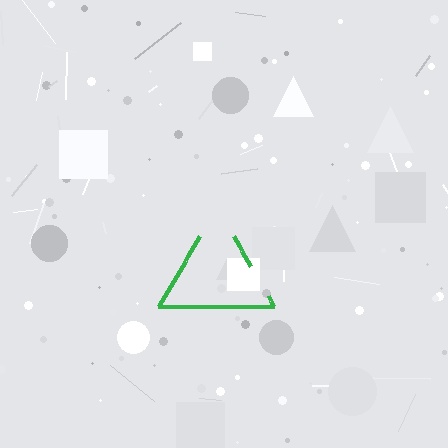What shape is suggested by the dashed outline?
The dashed outline suggests a triangle.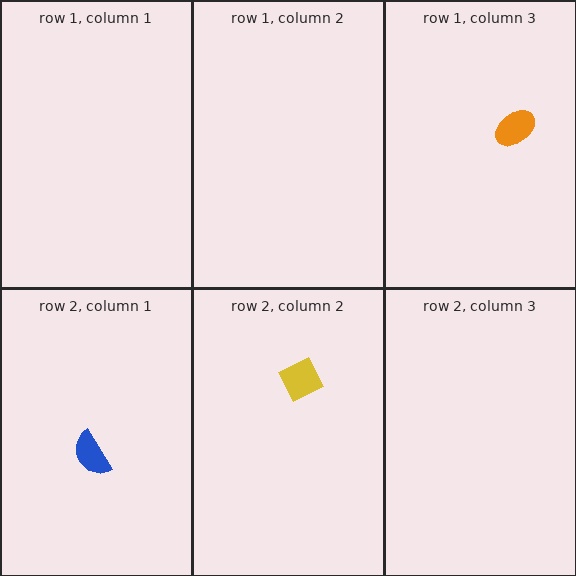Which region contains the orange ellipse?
The row 1, column 3 region.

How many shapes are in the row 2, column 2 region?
1.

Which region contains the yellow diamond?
The row 2, column 2 region.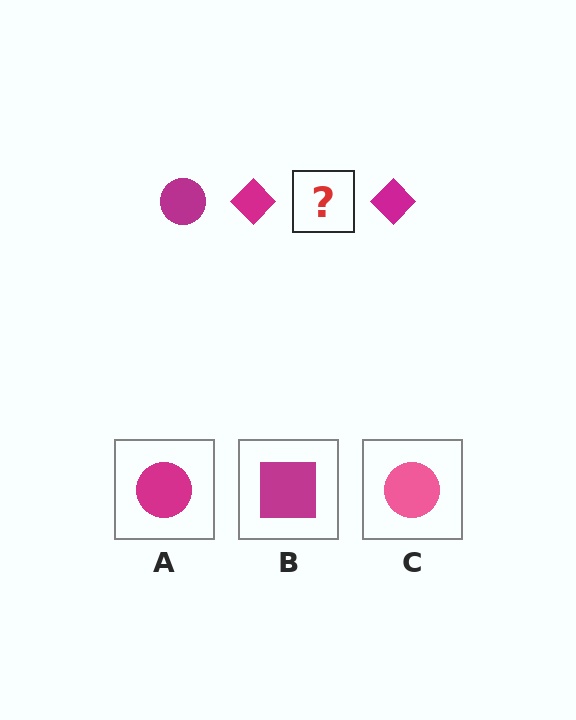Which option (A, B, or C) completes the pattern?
A.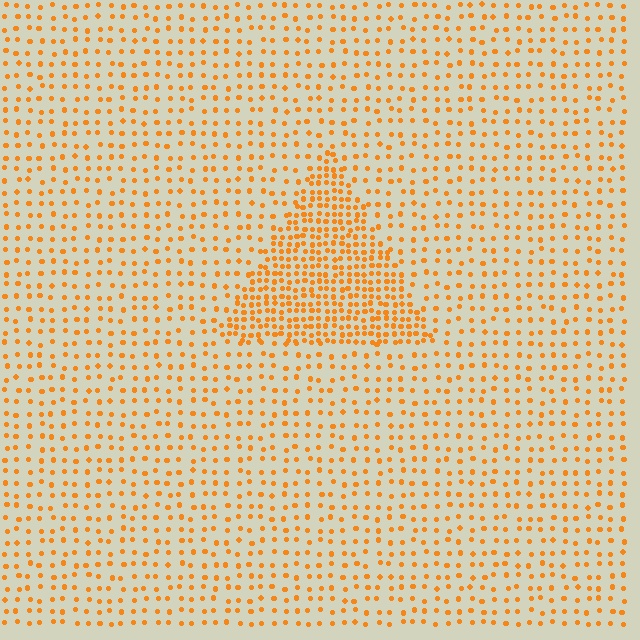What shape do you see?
I see a triangle.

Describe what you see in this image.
The image contains small orange elements arranged at two different densities. A triangle-shaped region is visible where the elements are more densely packed than the surrounding area.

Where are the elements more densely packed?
The elements are more densely packed inside the triangle boundary.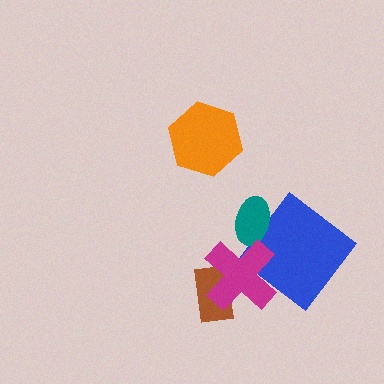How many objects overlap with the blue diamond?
2 objects overlap with the blue diamond.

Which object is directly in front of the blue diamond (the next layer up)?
The teal ellipse is directly in front of the blue diamond.